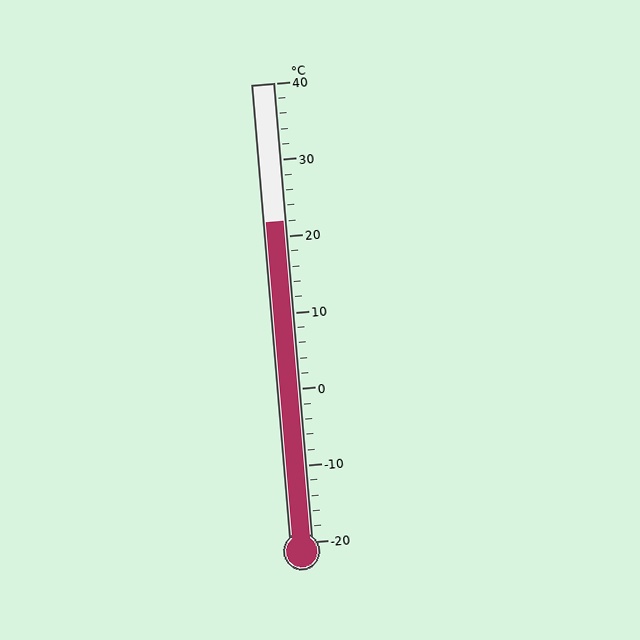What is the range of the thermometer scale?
The thermometer scale ranges from -20°C to 40°C.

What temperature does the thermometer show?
The thermometer shows approximately 22°C.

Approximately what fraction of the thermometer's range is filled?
The thermometer is filled to approximately 70% of its range.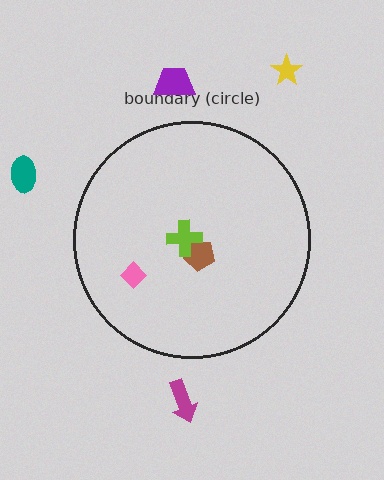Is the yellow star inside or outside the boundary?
Outside.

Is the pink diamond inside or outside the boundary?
Inside.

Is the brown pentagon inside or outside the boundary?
Inside.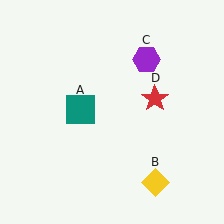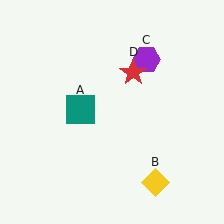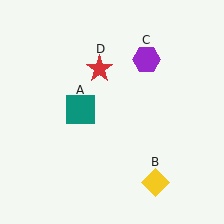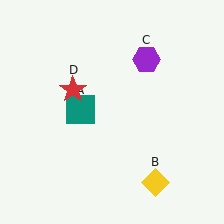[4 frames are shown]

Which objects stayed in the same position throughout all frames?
Teal square (object A) and yellow diamond (object B) and purple hexagon (object C) remained stationary.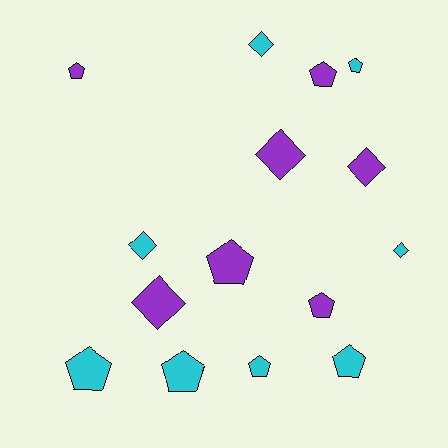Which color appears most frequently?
Cyan, with 8 objects.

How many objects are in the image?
There are 15 objects.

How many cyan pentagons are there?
There are 5 cyan pentagons.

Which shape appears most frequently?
Pentagon, with 9 objects.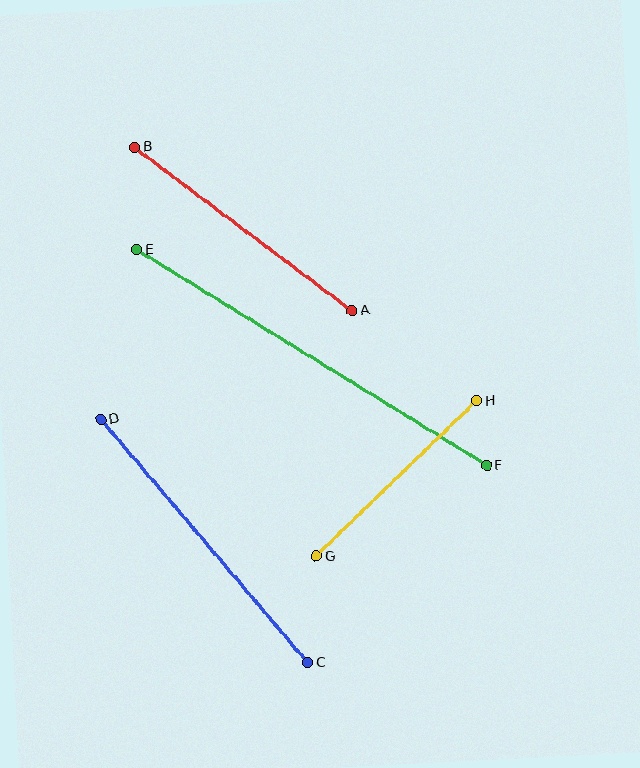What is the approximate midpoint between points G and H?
The midpoint is at approximately (397, 479) pixels.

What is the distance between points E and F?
The distance is approximately 411 pixels.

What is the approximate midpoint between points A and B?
The midpoint is at approximately (243, 229) pixels.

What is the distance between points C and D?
The distance is approximately 320 pixels.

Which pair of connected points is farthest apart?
Points E and F are farthest apart.